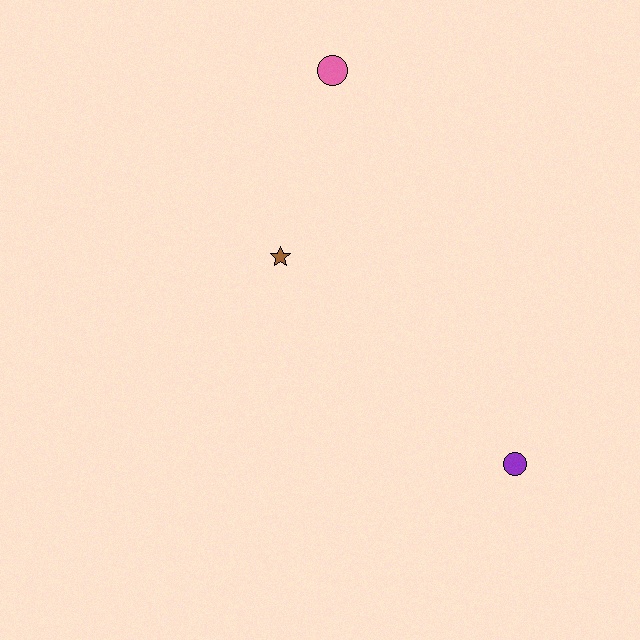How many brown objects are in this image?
There is 1 brown object.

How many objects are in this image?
There are 3 objects.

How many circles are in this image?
There are 2 circles.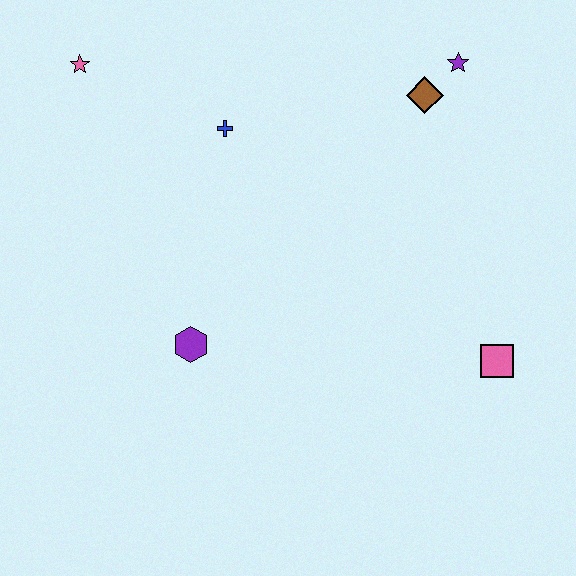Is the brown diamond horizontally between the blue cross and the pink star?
No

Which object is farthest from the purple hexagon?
The purple star is farthest from the purple hexagon.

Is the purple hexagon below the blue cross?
Yes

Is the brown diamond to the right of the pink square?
No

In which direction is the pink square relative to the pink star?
The pink square is to the right of the pink star.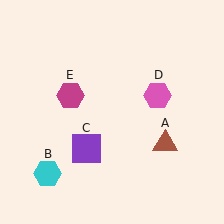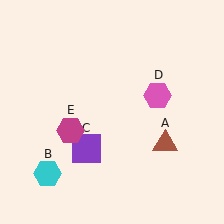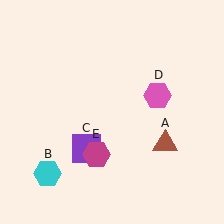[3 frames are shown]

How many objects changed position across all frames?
1 object changed position: magenta hexagon (object E).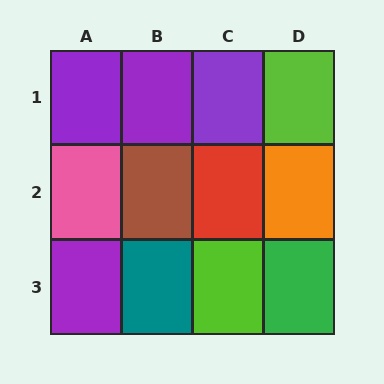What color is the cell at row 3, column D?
Green.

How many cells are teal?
1 cell is teal.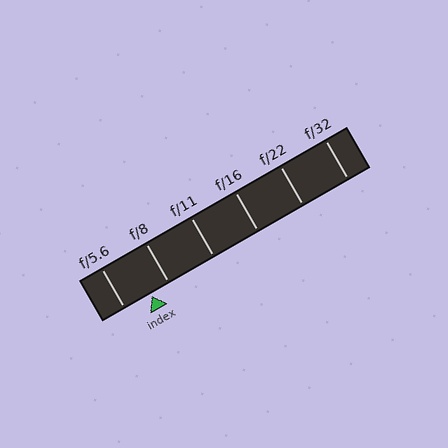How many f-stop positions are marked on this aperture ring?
There are 6 f-stop positions marked.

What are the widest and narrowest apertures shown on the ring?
The widest aperture shown is f/5.6 and the narrowest is f/32.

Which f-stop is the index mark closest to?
The index mark is closest to f/8.